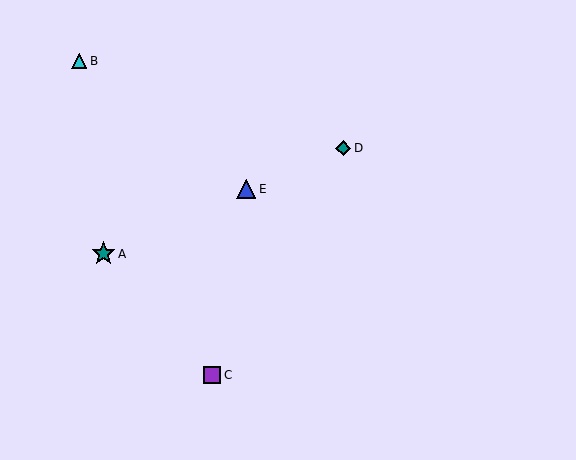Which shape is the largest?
The teal star (labeled A) is the largest.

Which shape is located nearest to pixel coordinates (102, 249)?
The teal star (labeled A) at (103, 254) is nearest to that location.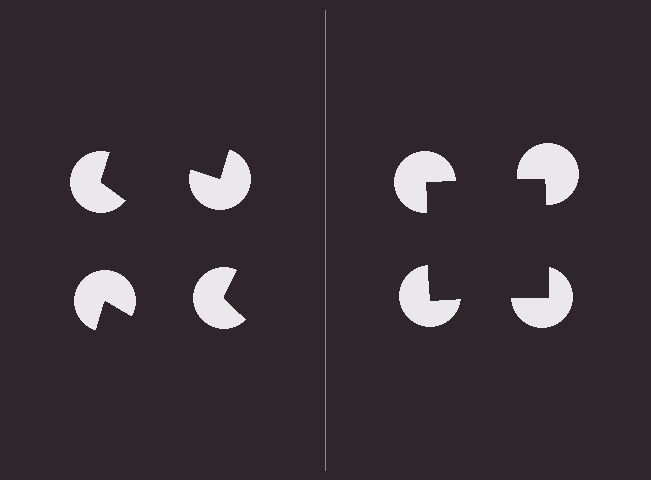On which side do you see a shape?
An illusory square appears on the right side. On the left side the wedge cuts are rotated, so no coherent shape forms.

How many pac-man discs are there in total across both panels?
8 — 4 on each side.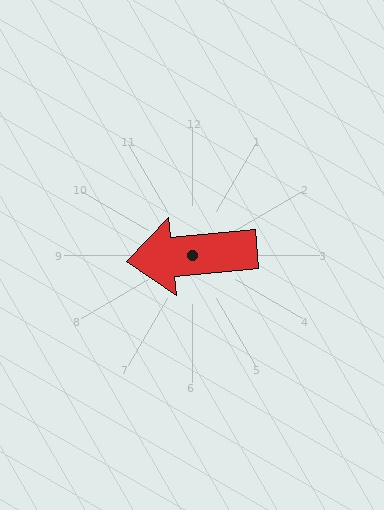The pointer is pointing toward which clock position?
Roughly 9 o'clock.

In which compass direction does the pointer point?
West.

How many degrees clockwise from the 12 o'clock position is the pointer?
Approximately 265 degrees.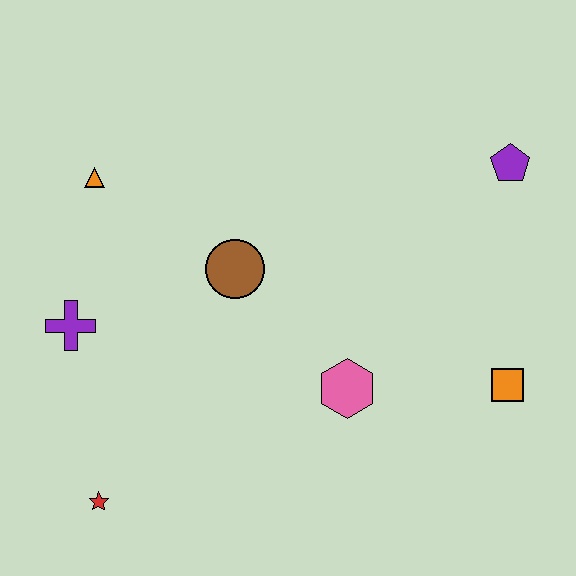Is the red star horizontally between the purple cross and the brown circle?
Yes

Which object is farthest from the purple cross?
The purple pentagon is farthest from the purple cross.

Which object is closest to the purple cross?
The orange triangle is closest to the purple cross.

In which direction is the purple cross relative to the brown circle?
The purple cross is to the left of the brown circle.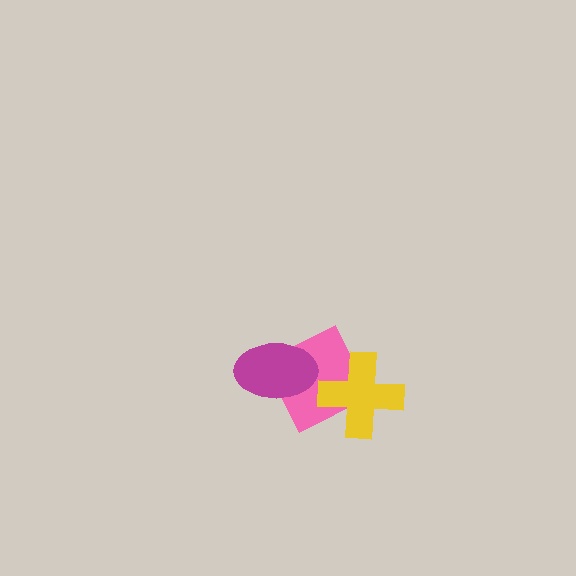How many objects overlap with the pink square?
2 objects overlap with the pink square.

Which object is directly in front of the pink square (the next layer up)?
The magenta ellipse is directly in front of the pink square.